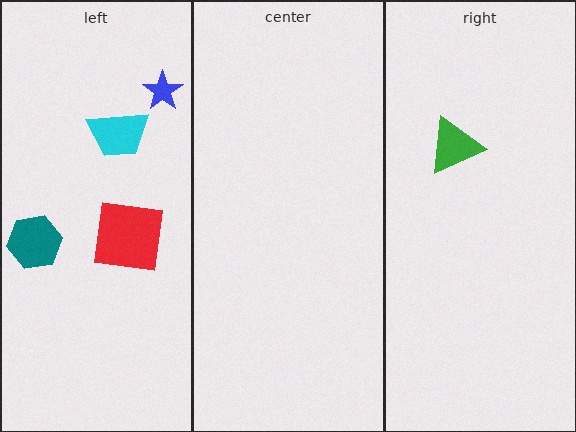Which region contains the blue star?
The left region.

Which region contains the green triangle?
The right region.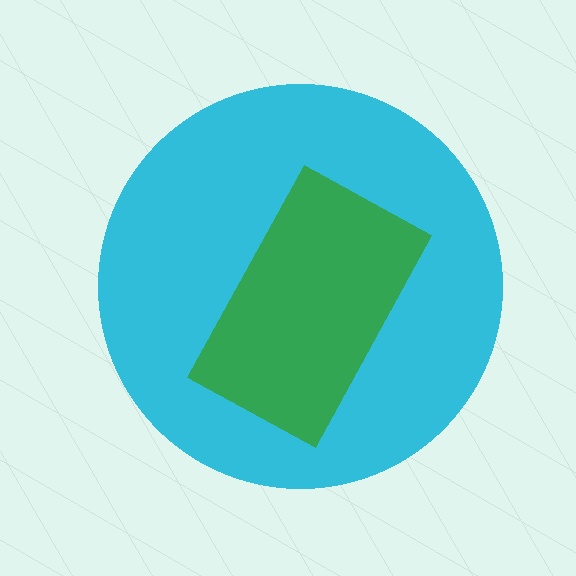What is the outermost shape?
The cyan circle.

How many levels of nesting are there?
2.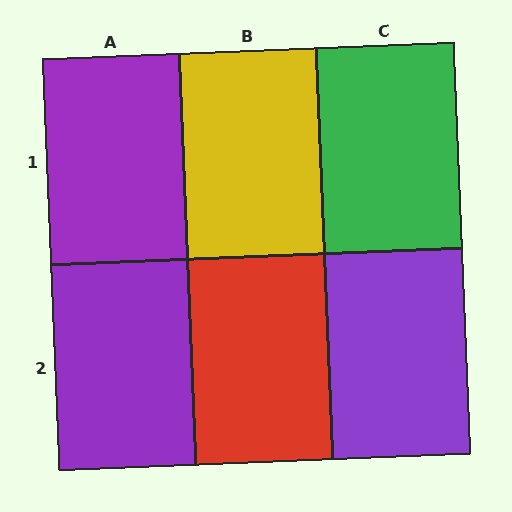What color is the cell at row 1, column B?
Yellow.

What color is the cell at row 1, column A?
Purple.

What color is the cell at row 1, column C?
Green.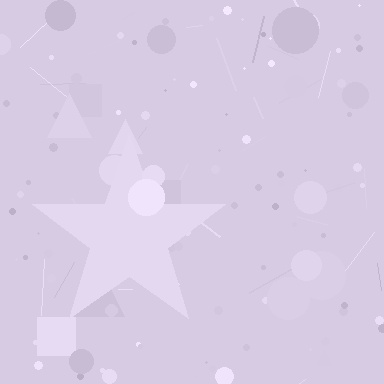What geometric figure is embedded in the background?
A star is embedded in the background.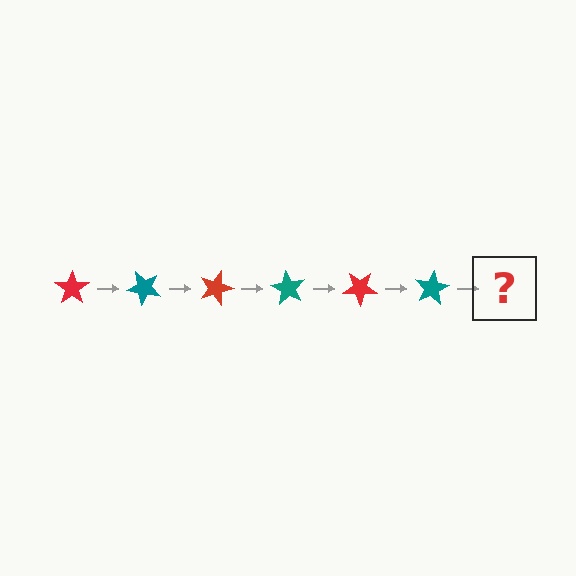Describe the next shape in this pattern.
It should be a red star, rotated 270 degrees from the start.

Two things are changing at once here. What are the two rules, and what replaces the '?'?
The two rules are that it rotates 45 degrees each step and the color cycles through red and teal. The '?' should be a red star, rotated 270 degrees from the start.